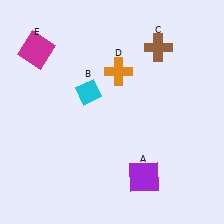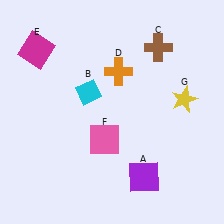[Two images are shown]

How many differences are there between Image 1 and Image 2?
There are 2 differences between the two images.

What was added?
A pink square (F), a yellow star (G) were added in Image 2.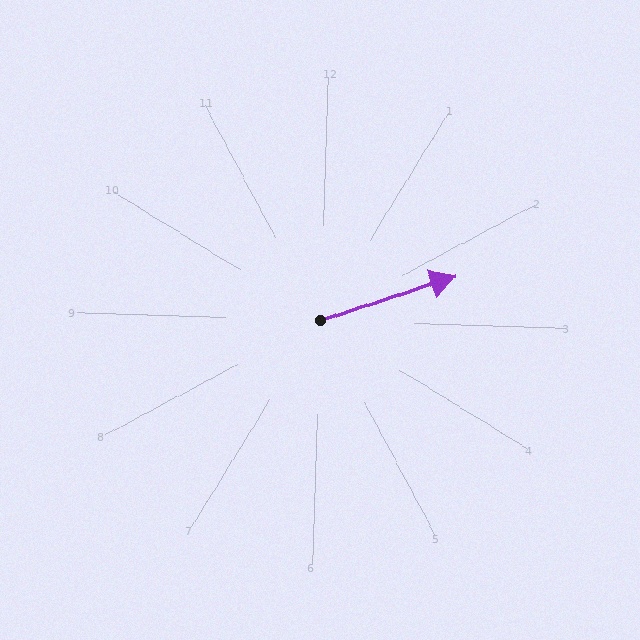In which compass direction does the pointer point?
East.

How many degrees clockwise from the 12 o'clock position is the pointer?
Approximately 70 degrees.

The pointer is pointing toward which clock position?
Roughly 2 o'clock.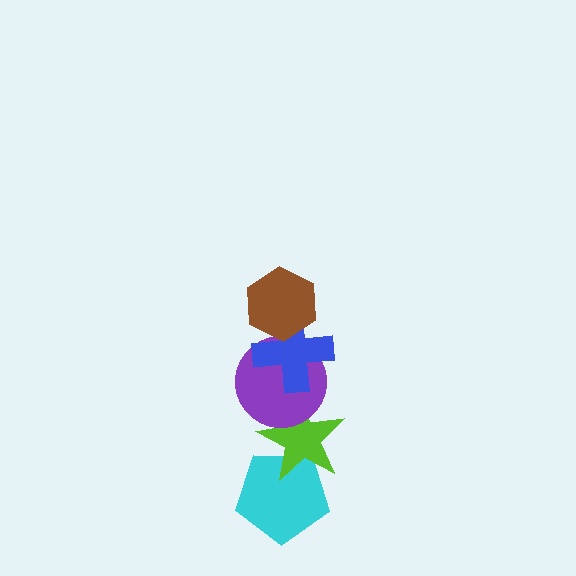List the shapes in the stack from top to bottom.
From top to bottom: the brown hexagon, the blue cross, the purple circle, the lime star, the cyan pentagon.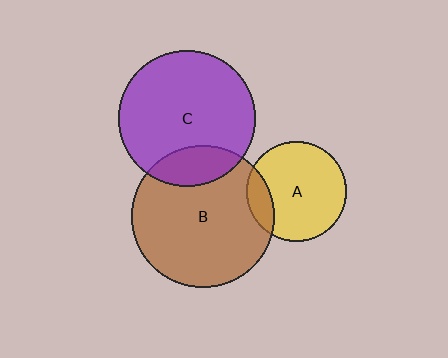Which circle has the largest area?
Circle B (brown).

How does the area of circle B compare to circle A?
Approximately 2.0 times.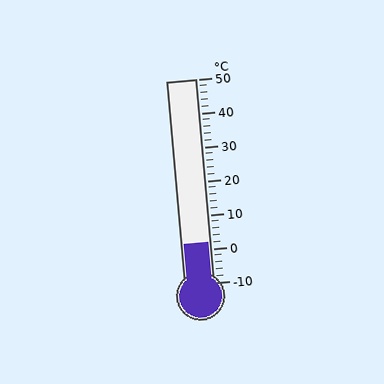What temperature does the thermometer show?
The thermometer shows approximately 2°C.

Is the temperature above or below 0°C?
The temperature is above 0°C.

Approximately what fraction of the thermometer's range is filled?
The thermometer is filled to approximately 20% of its range.